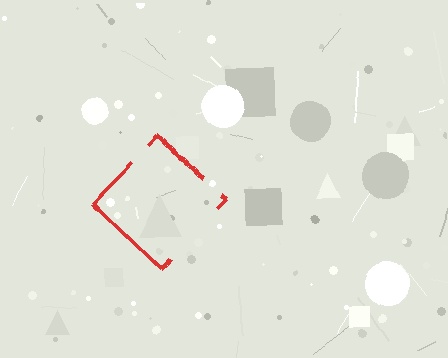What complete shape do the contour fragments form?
The contour fragments form a diamond.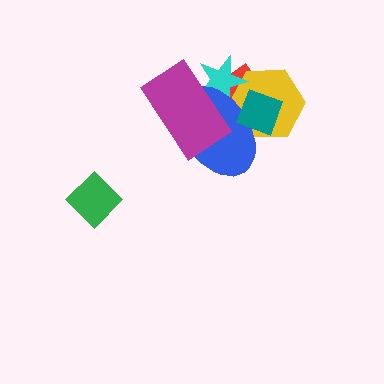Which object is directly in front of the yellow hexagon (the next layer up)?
The cyan star is directly in front of the yellow hexagon.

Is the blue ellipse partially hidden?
Yes, it is partially covered by another shape.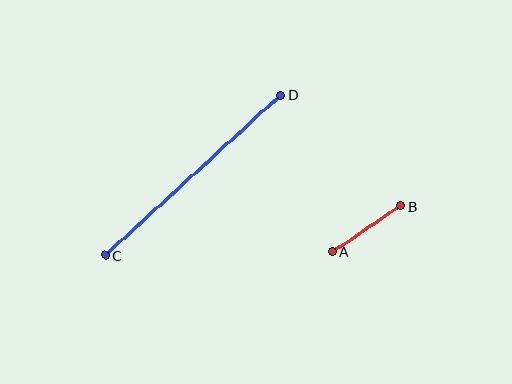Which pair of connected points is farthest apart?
Points C and D are farthest apart.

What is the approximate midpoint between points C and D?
The midpoint is at approximately (193, 175) pixels.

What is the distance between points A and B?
The distance is approximately 82 pixels.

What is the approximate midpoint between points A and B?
The midpoint is at approximately (366, 229) pixels.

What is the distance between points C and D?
The distance is approximately 238 pixels.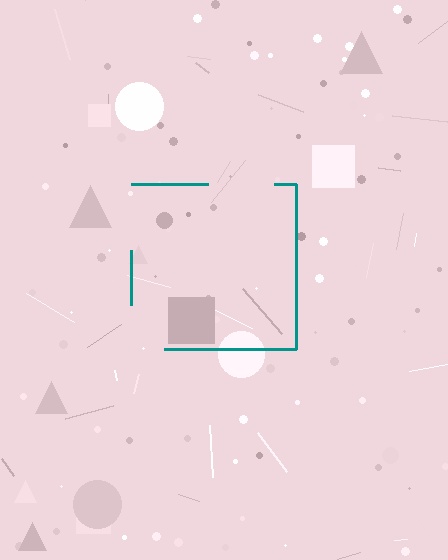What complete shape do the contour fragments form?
The contour fragments form a square.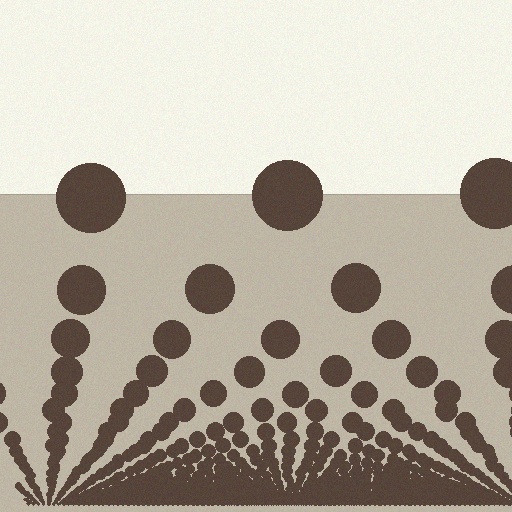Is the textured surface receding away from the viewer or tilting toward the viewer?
The surface appears to tilt toward the viewer. Texture elements get larger and sparser toward the top.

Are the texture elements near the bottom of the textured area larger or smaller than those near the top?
Smaller. The gradient is inverted — elements near the bottom are smaller and denser.